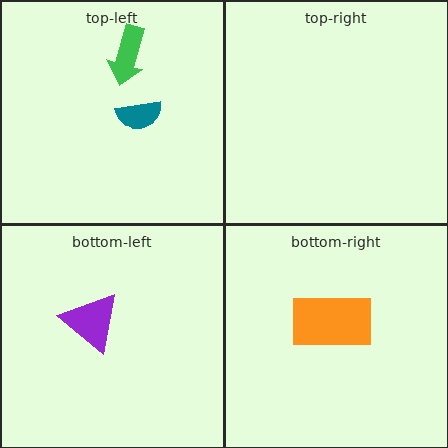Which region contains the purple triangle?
The bottom-left region.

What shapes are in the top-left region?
The green arrow, the teal semicircle.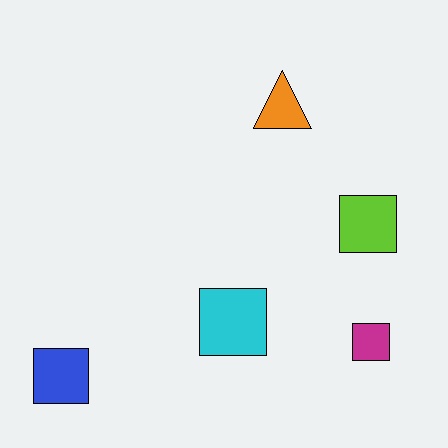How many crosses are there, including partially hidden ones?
There are no crosses.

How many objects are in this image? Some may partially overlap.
There are 5 objects.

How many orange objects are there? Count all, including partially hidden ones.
There is 1 orange object.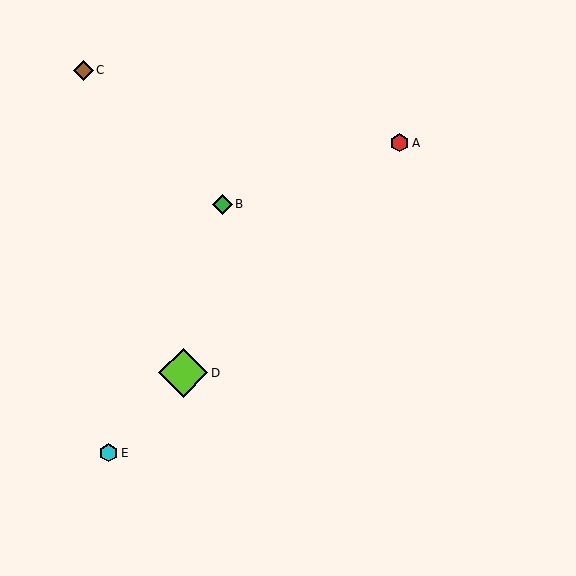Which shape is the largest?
The lime diamond (labeled D) is the largest.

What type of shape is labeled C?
Shape C is a brown diamond.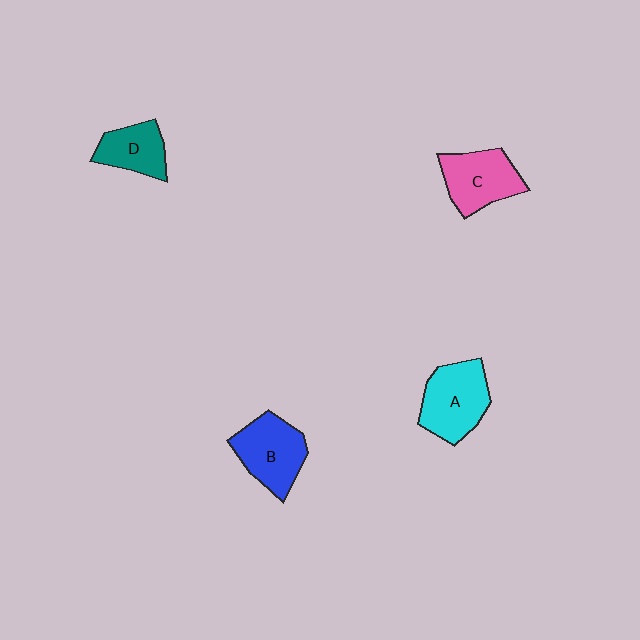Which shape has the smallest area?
Shape D (teal).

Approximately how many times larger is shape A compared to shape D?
Approximately 1.5 times.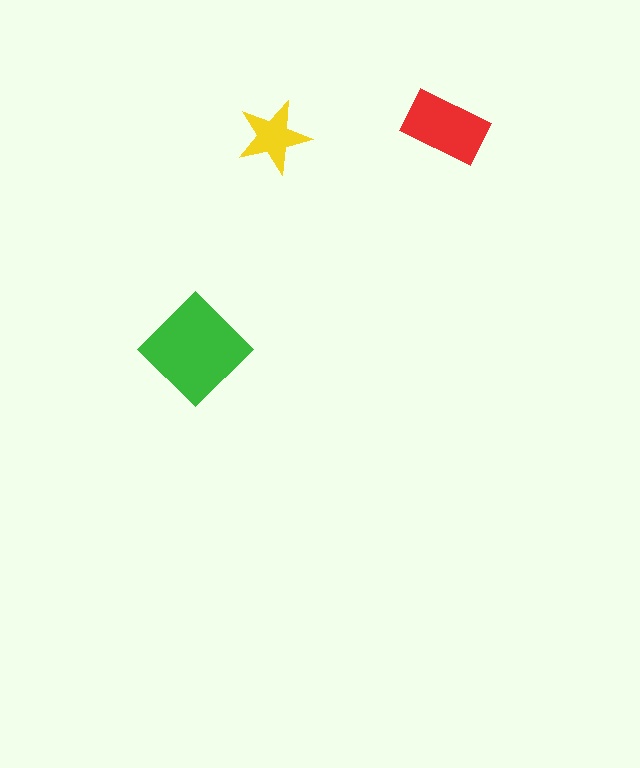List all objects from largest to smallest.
The green diamond, the red rectangle, the yellow star.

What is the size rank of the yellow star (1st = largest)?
3rd.